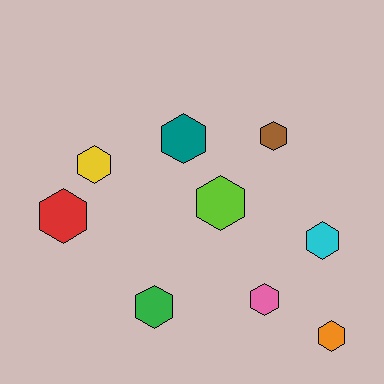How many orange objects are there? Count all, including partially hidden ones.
There is 1 orange object.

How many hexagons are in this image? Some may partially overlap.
There are 9 hexagons.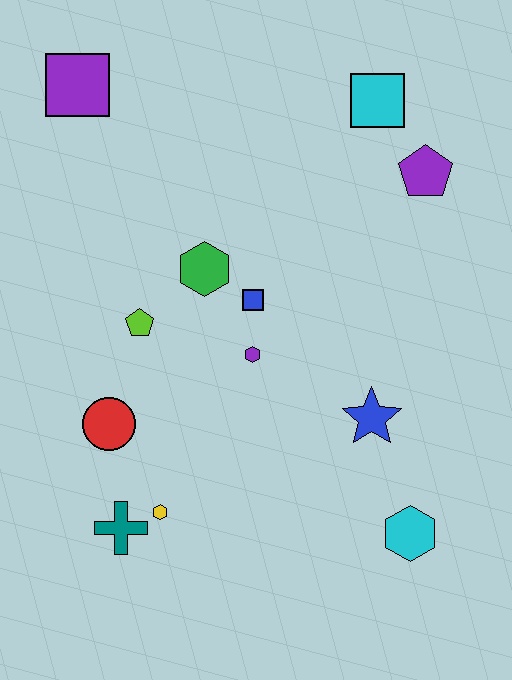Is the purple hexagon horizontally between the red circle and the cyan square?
Yes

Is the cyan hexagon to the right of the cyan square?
Yes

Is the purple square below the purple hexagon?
No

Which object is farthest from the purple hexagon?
The purple square is farthest from the purple hexagon.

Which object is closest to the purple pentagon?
The cyan square is closest to the purple pentagon.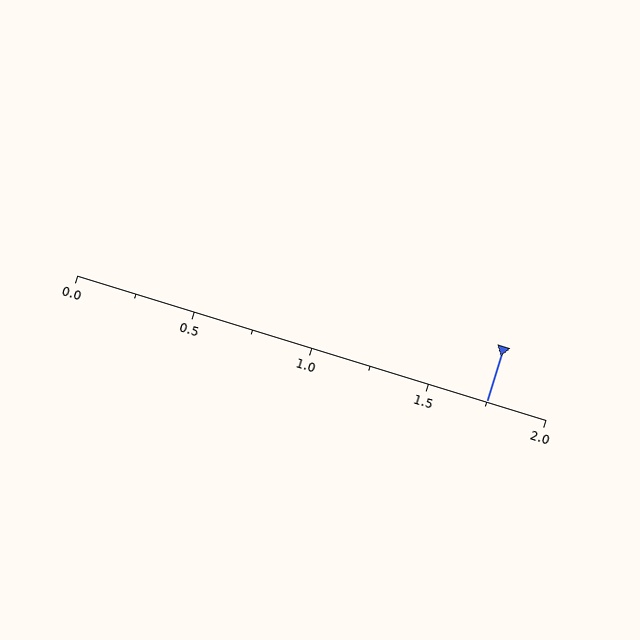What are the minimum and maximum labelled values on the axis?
The axis runs from 0.0 to 2.0.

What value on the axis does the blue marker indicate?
The marker indicates approximately 1.75.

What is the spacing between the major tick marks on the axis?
The major ticks are spaced 0.5 apart.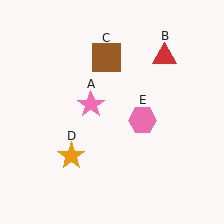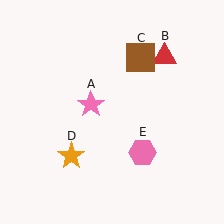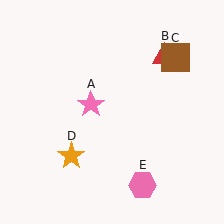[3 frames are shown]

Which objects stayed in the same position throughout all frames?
Pink star (object A) and red triangle (object B) and orange star (object D) remained stationary.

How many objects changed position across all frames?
2 objects changed position: brown square (object C), pink hexagon (object E).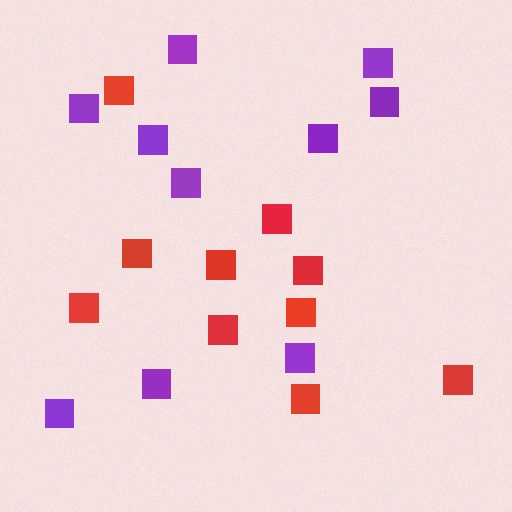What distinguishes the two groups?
There are 2 groups: one group of red squares (10) and one group of purple squares (10).